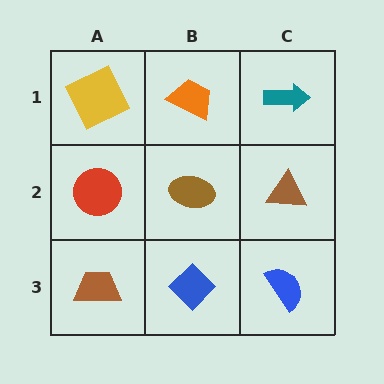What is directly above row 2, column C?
A teal arrow.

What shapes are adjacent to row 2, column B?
An orange trapezoid (row 1, column B), a blue diamond (row 3, column B), a red circle (row 2, column A), a brown triangle (row 2, column C).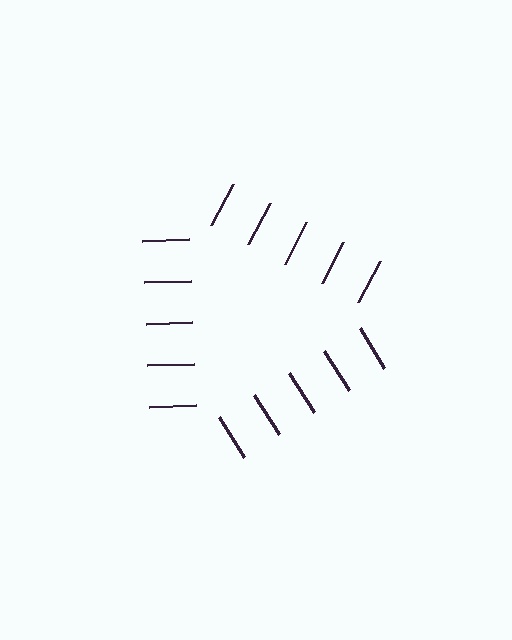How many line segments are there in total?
15 — 5 along each of the 3 edges.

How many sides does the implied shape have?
3 sides — the line-ends trace a triangle.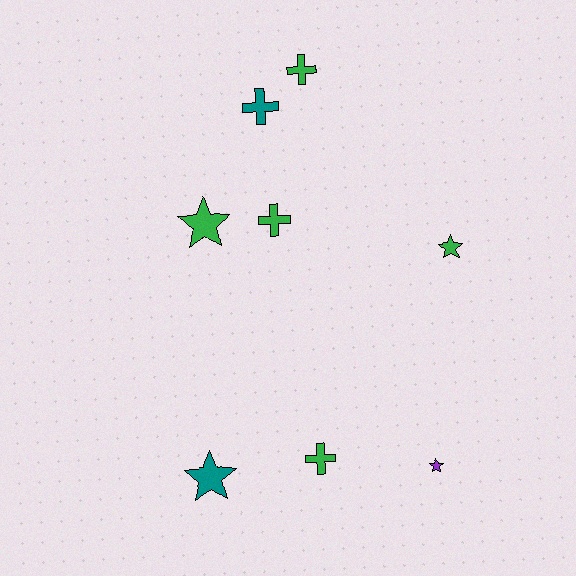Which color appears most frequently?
Green, with 5 objects.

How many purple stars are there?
There is 1 purple star.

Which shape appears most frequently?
Star, with 4 objects.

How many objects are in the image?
There are 8 objects.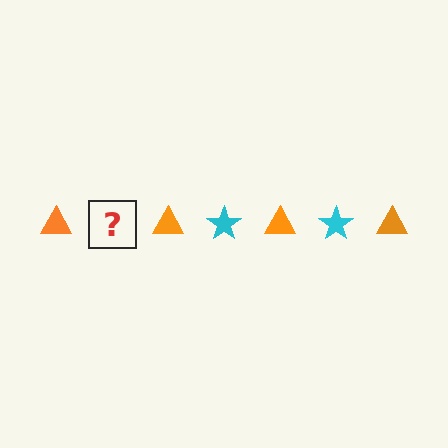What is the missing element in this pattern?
The missing element is a cyan star.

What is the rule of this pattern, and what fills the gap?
The rule is that the pattern alternates between orange triangle and cyan star. The gap should be filled with a cyan star.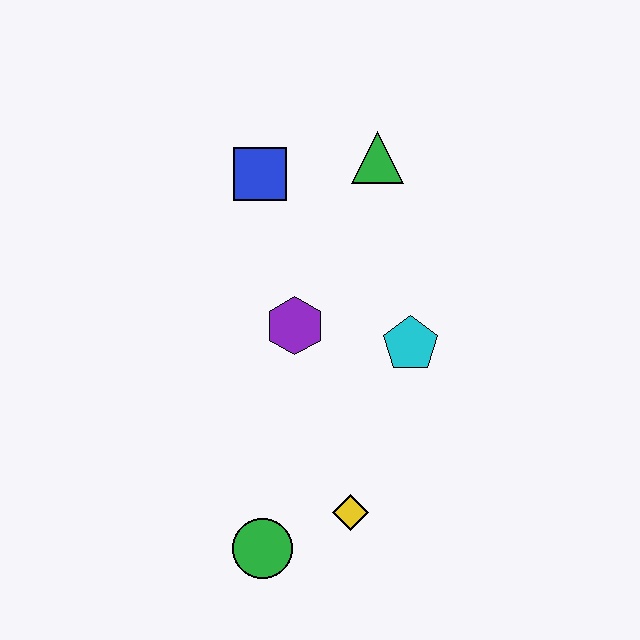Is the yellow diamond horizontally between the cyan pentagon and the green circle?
Yes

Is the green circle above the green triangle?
No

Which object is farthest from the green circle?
The green triangle is farthest from the green circle.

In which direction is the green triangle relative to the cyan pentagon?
The green triangle is above the cyan pentagon.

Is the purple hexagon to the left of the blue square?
No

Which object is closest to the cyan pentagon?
The purple hexagon is closest to the cyan pentagon.